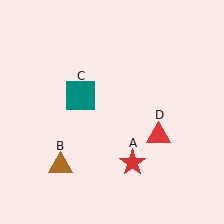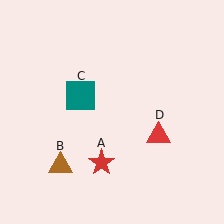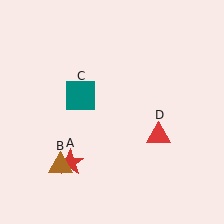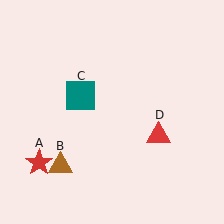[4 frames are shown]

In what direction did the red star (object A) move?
The red star (object A) moved left.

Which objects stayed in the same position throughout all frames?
Brown triangle (object B) and teal square (object C) and red triangle (object D) remained stationary.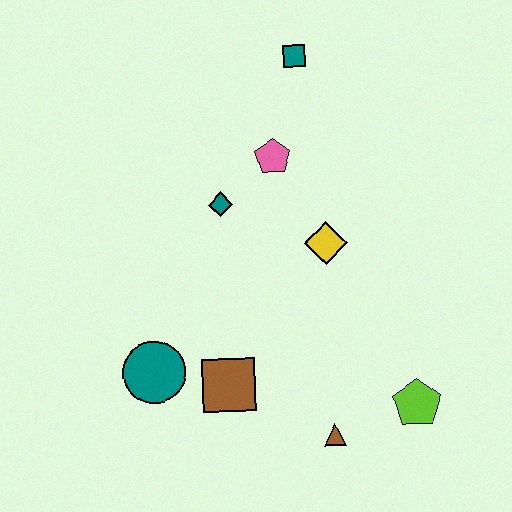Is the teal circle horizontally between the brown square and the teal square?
No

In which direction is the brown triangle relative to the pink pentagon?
The brown triangle is below the pink pentagon.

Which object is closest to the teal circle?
The brown square is closest to the teal circle.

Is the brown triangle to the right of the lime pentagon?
No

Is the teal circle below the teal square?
Yes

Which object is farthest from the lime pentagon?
The teal square is farthest from the lime pentagon.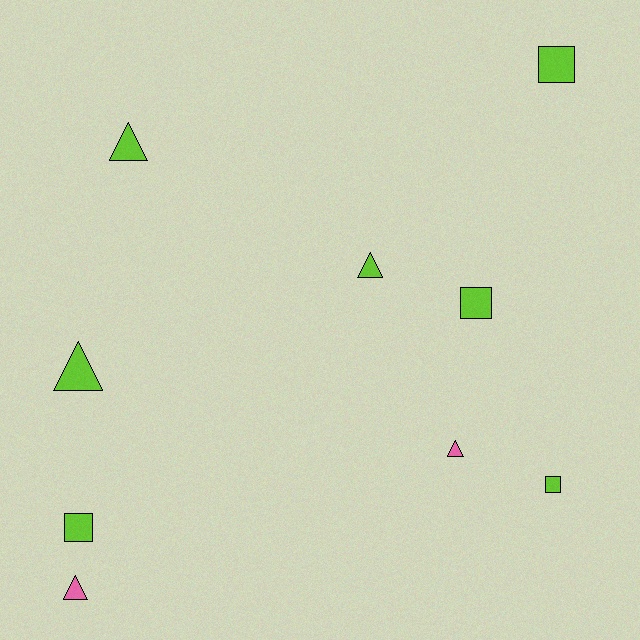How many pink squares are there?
There are no pink squares.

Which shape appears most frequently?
Triangle, with 5 objects.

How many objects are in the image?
There are 9 objects.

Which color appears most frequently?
Lime, with 7 objects.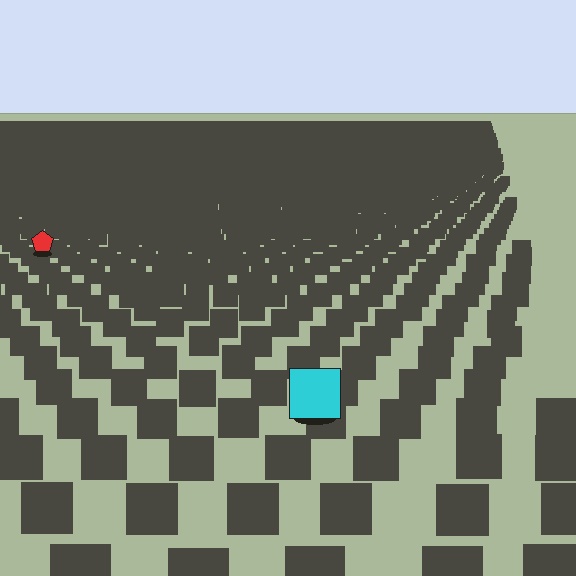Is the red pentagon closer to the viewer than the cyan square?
No. The cyan square is closer — you can tell from the texture gradient: the ground texture is coarser near it.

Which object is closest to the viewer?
The cyan square is closest. The texture marks near it are larger and more spread out.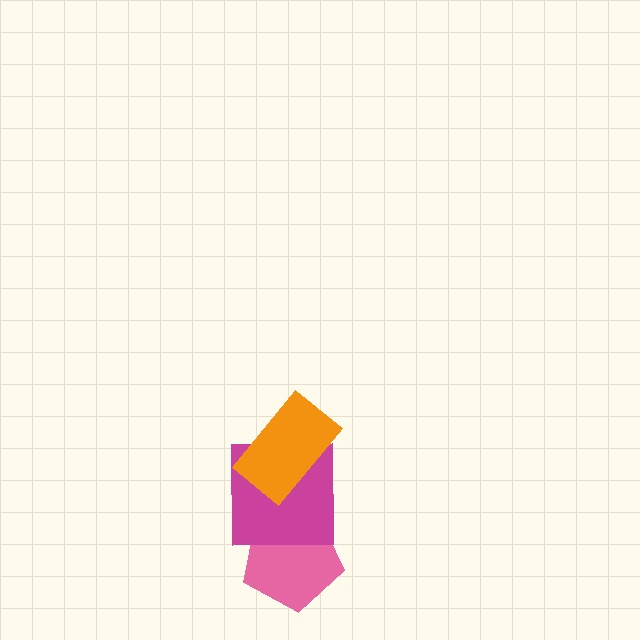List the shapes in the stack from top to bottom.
From top to bottom: the orange rectangle, the magenta square, the pink pentagon.